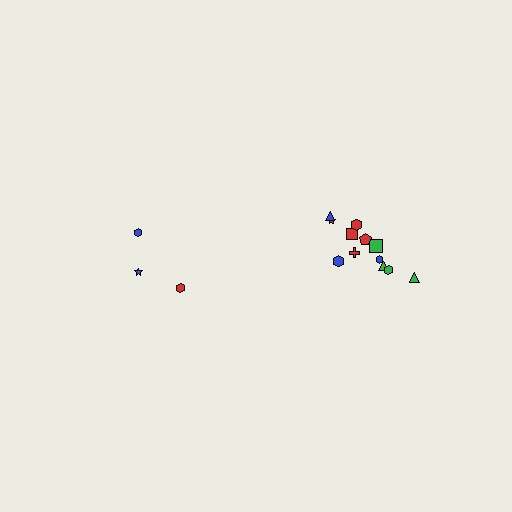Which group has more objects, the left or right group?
The right group.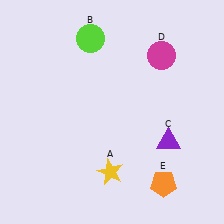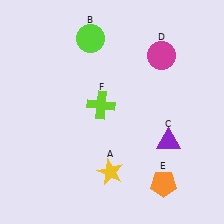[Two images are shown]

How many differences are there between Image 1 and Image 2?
There is 1 difference between the two images.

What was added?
A lime cross (F) was added in Image 2.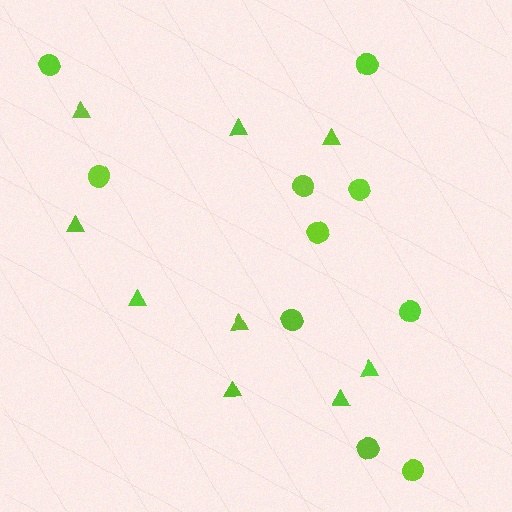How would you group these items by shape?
There are 2 groups: one group of circles (10) and one group of triangles (9).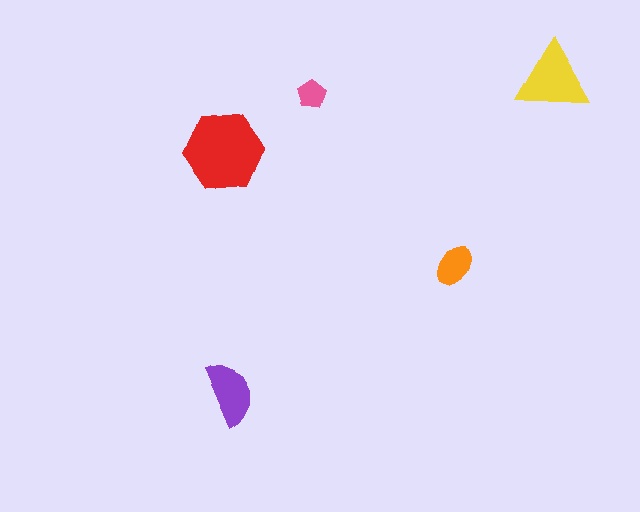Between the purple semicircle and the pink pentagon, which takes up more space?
The purple semicircle.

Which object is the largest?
The red hexagon.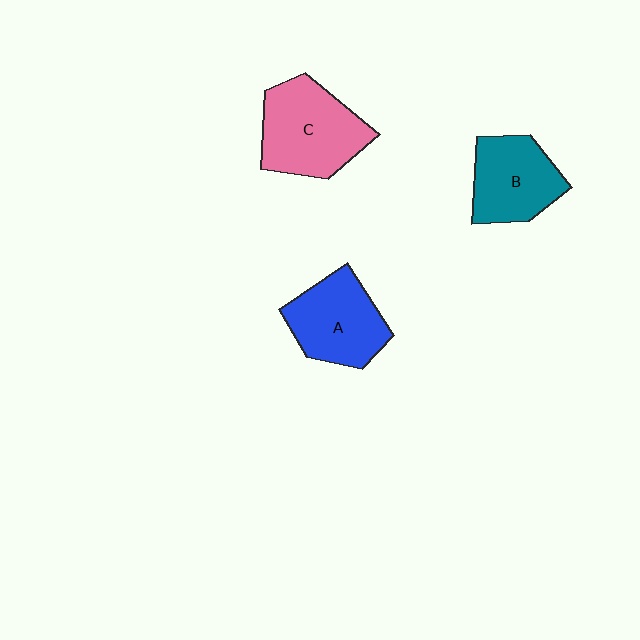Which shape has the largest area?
Shape C (pink).